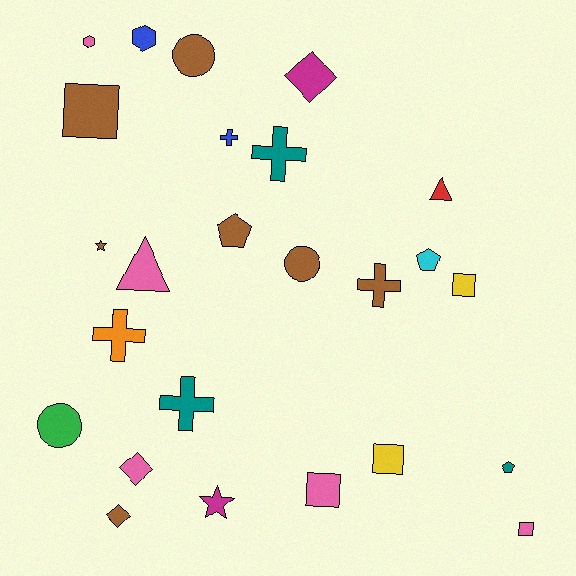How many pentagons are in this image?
There are 3 pentagons.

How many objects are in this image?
There are 25 objects.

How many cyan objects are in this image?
There is 1 cyan object.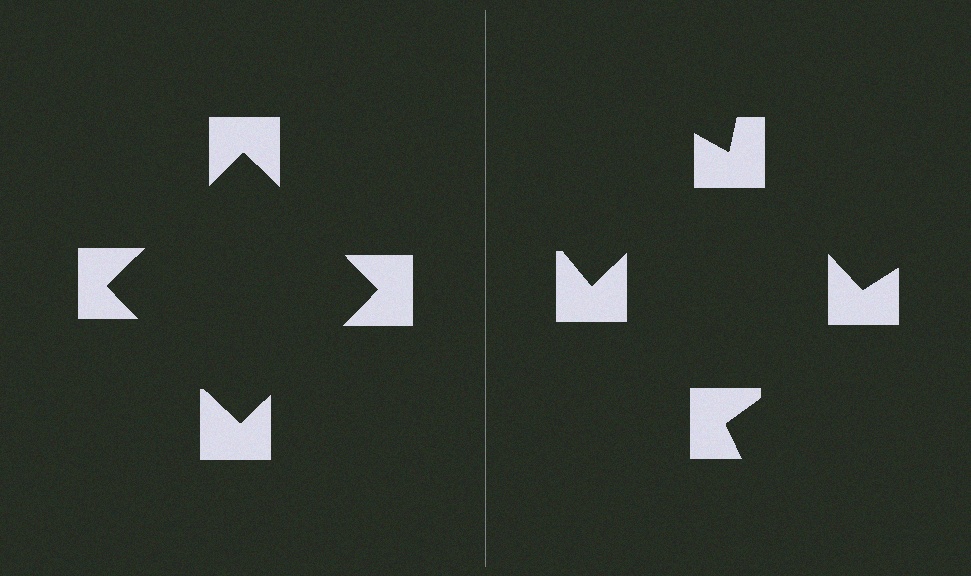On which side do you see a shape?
An illusory square appears on the left side. On the right side the wedge cuts are rotated, so no coherent shape forms.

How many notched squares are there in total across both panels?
8 — 4 on each side.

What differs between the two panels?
The notched squares are positioned identically on both sides; only the wedge orientations differ. On the left they align to a square; on the right they are misaligned.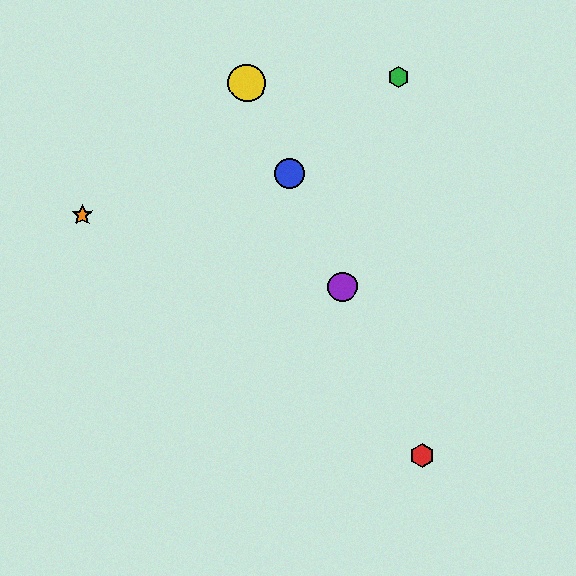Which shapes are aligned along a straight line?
The red hexagon, the blue circle, the yellow circle, the purple circle are aligned along a straight line.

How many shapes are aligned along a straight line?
4 shapes (the red hexagon, the blue circle, the yellow circle, the purple circle) are aligned along a straight line.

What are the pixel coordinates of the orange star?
The orange star is at (83, 215).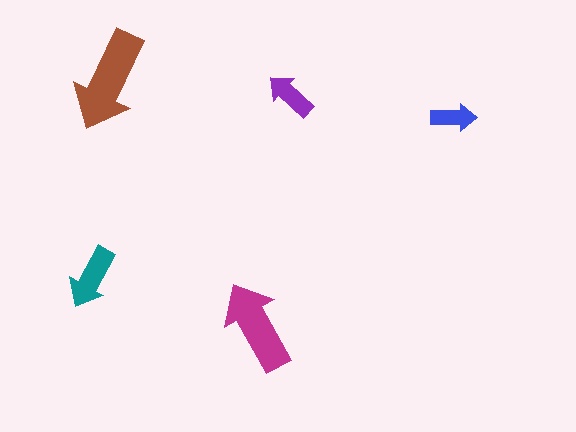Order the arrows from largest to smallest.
the brown one, the magenta one, the teal one, the purple one, the blue one.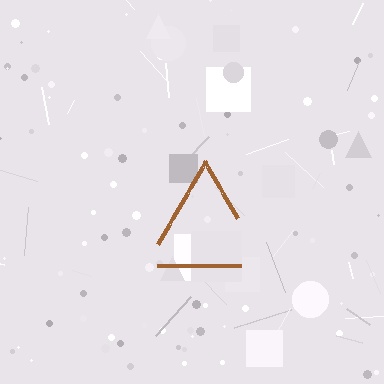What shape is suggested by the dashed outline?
The dashed outline suggests a triangle.